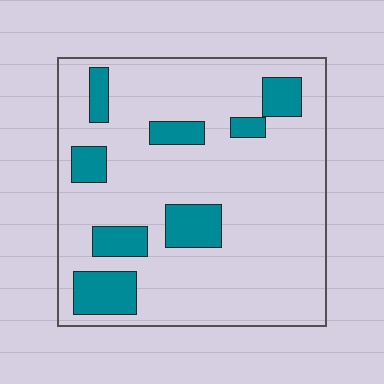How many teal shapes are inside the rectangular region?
8.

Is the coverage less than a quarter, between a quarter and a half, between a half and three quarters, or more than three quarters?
Less than a quarter.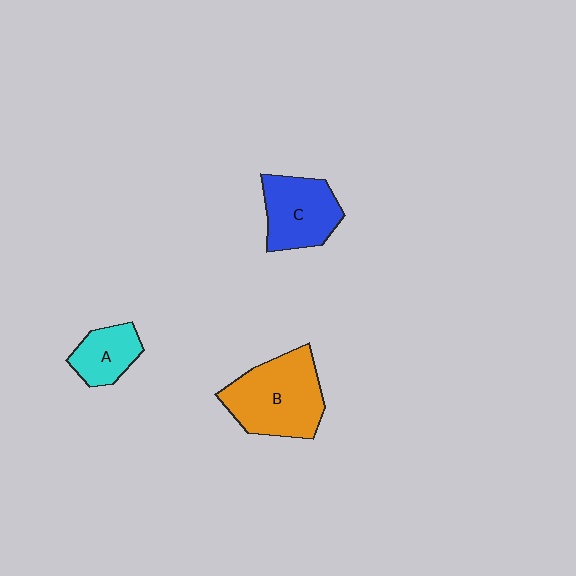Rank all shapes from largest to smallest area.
From largest to smallest: B (orange), C (blue), A (cyan).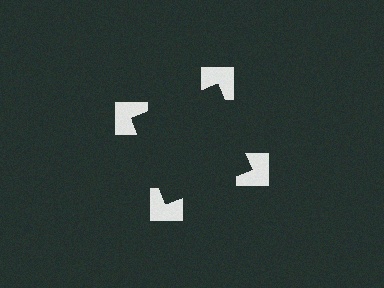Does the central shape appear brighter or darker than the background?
It typically appears slightly darker than the background, even though no actual brightness change is drawn.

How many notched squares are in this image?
There are 4 — one at each vertex of the illusory square.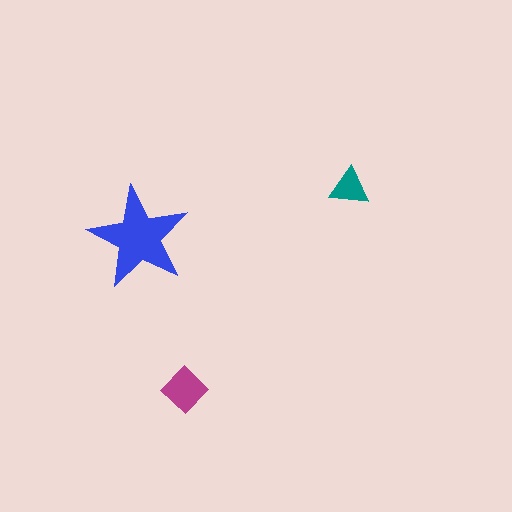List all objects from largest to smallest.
The blue star, the magenta diamond, the teal triangle.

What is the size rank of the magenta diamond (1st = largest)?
2nd.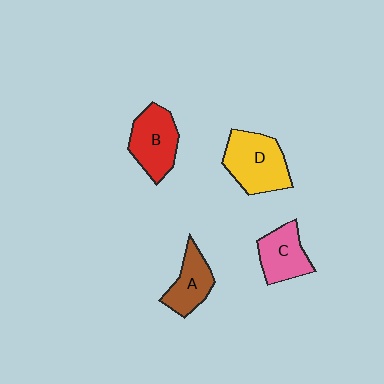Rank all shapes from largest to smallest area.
From largest to smallest: D (yellow), B (red), C (pink), A (brown).